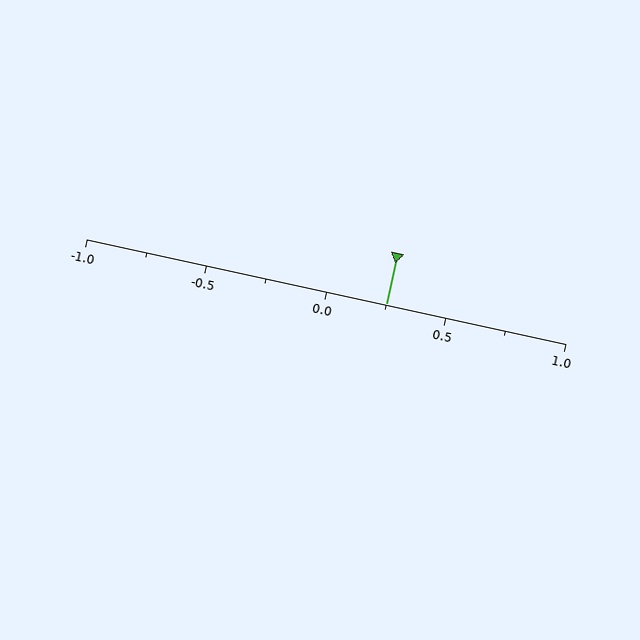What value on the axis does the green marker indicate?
The marker indicates approximately 0.25.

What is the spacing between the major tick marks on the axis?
The major ticks are spaced 0.5 apart.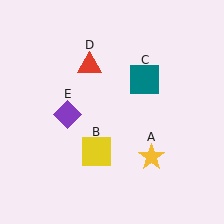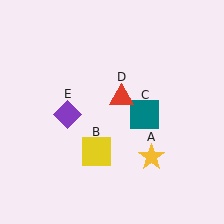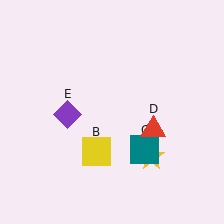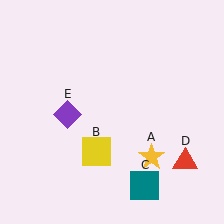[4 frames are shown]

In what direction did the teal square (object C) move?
The teal square (object C) moved down.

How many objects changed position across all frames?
2 objects changed position: teal square (object C), red triangle (object D).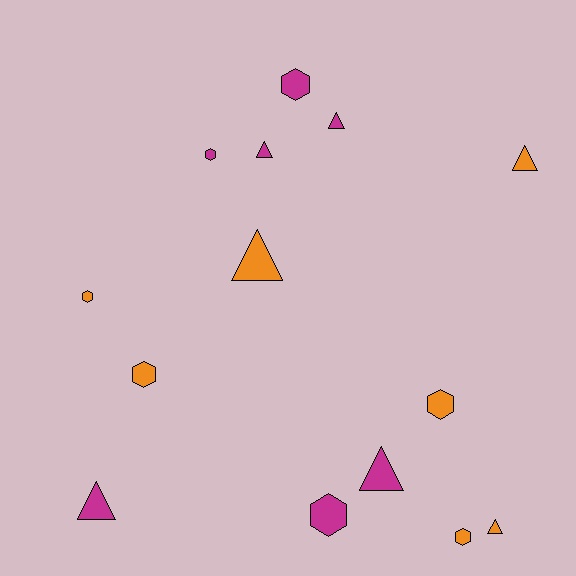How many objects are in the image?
There are 14 objects.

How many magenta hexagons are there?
There are 3 magenta hexagons.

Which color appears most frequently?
Magenta, with 7 objects.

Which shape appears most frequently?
Triangle, with 7 objects.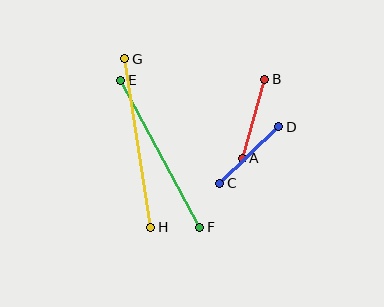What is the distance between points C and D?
The distance is approximately 81 pixels.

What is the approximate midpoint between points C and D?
The midpoint is at approximately (249, 155) pixels.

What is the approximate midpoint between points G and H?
The midpoint is at approximately (138, 143) pixels.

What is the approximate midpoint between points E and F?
The midpoint is at approximately (160, 154) pixels.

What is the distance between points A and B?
The distance is approximately 82 pixels.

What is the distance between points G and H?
The distance is approximately 171 pixels.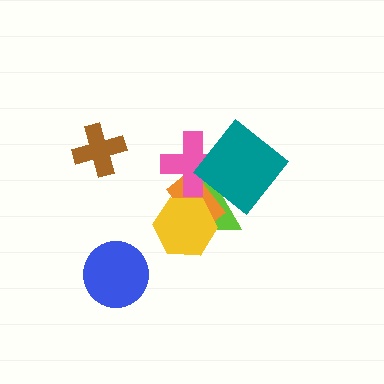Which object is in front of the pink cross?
The teal diamond is in front of the pink cross.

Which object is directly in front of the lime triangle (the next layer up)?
The orange rectangle is directly in front of the lime triangle.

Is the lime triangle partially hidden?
Yes, it is partially covered by another shape.